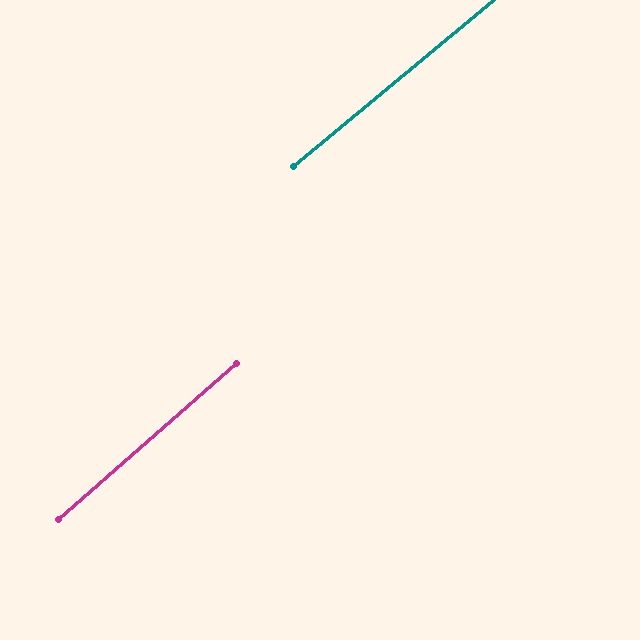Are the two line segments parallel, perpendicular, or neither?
Parallel — their directions differ by only 1.5°.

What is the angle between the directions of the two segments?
Approximately 2 degrees.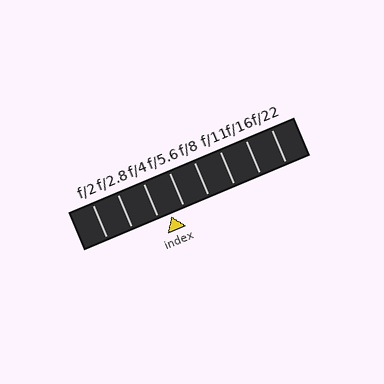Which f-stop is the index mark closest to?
The index mark is closest to f/4.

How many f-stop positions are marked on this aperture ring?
There are 8 f-stop positions marked.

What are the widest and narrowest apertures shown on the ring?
The widest aperture shown is f/2 and the narrowest is f/22.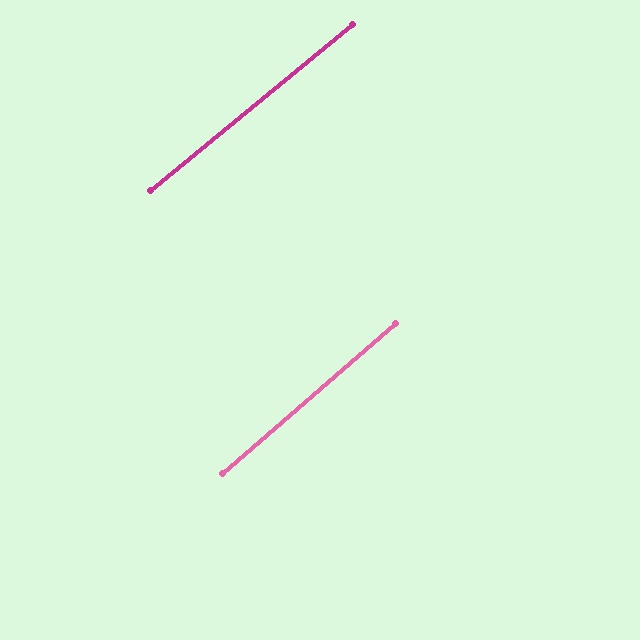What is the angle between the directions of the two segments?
Approximately 1 degree.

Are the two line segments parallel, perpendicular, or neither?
Parallel — their directions differ by only 1.3°.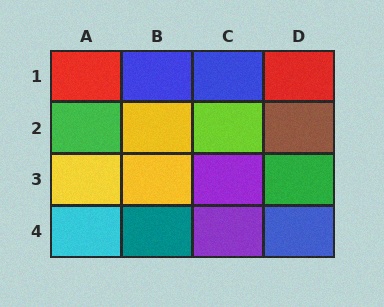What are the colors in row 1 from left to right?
Red, blue, blue, red.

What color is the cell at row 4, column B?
Teal.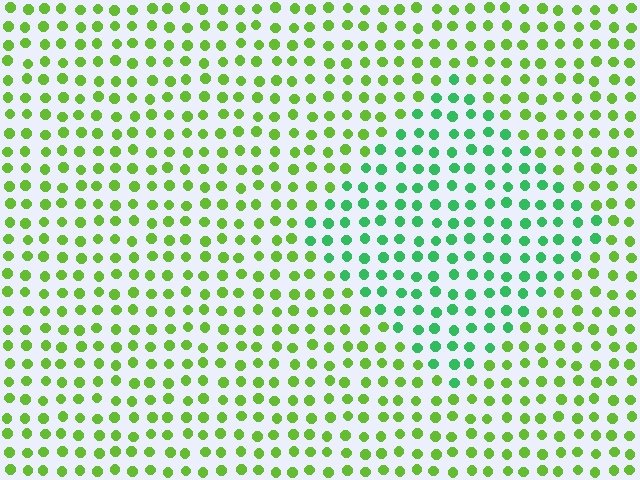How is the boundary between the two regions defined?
The boundary is defined purely by a slight shift in hue (about 41 degrees). Spacing, size, and orientation are identical on both sides.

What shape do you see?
I see a diamond.